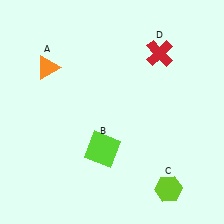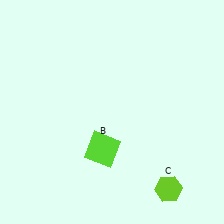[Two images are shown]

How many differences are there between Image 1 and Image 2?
There are 2 differences between the two images.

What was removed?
The orange triangle (A), the red cross (D) were removed in Image 2.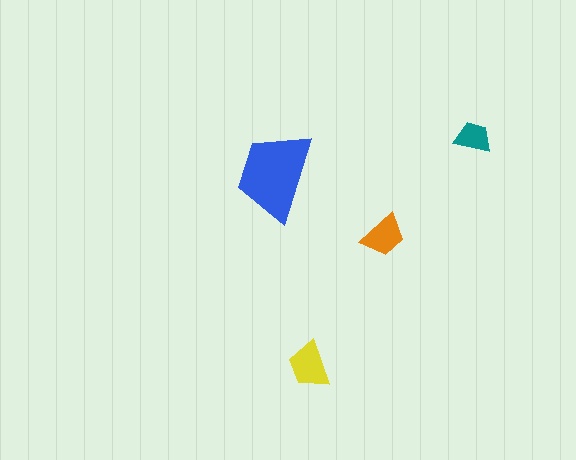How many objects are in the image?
There are 4 objects in the image.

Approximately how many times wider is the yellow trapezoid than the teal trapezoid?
About 1.5 times wider.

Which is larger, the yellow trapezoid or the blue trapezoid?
The blue one.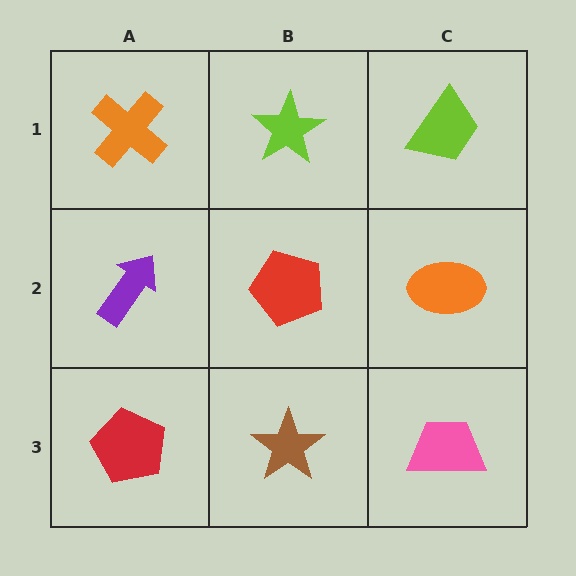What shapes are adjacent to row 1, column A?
A purple arrow (row 2, column A), a lime star (row 1, column B).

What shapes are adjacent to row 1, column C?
An orange ellipse (row 2, column C), a lime star (row 1, column B).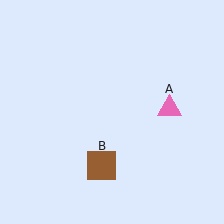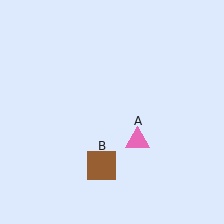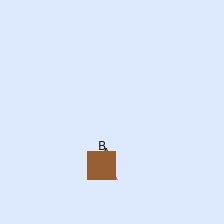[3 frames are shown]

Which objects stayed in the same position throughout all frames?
Brown square (object B) remained stationary.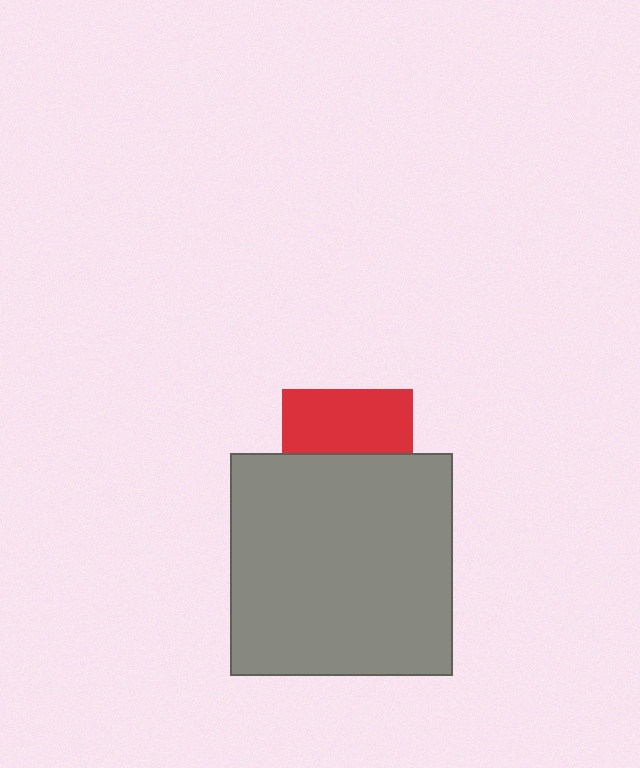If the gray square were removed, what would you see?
You would see the complete red square.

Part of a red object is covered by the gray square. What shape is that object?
It is a square.